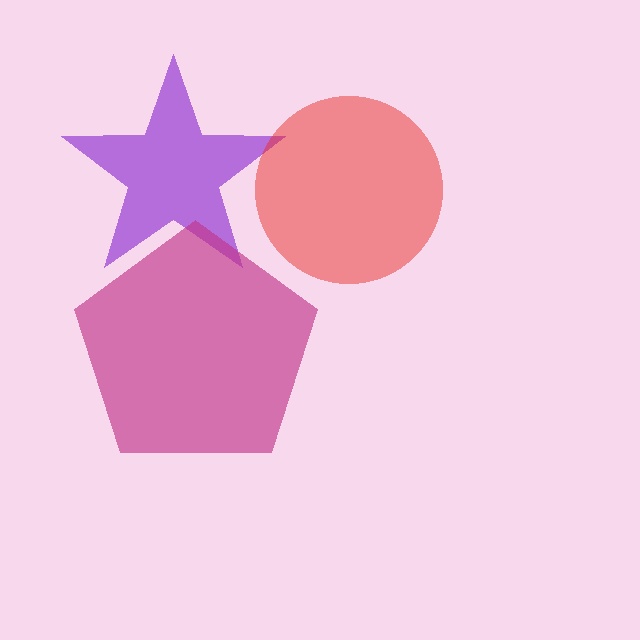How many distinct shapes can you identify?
There are 3 distinct shapes: a purple star, a magenta pentagon, a red circle.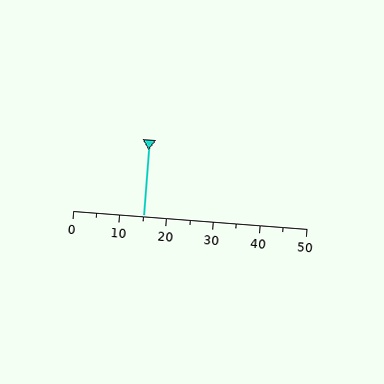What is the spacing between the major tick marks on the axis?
The major ticks are spaced 10 apart.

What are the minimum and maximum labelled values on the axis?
The axis runs from 0 to 50.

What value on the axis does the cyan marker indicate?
The marker indicates approximately 15.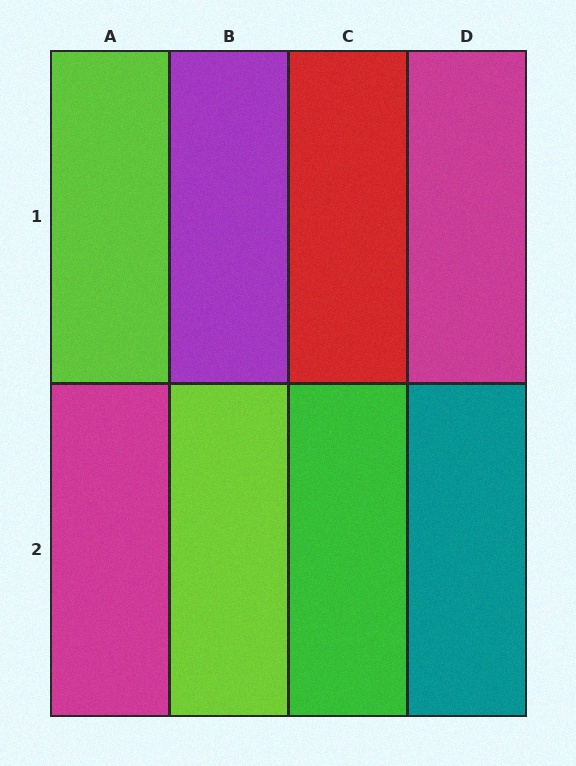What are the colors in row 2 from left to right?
Magenta, lime, green, teal.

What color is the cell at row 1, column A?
Lime.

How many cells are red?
1 cell is red.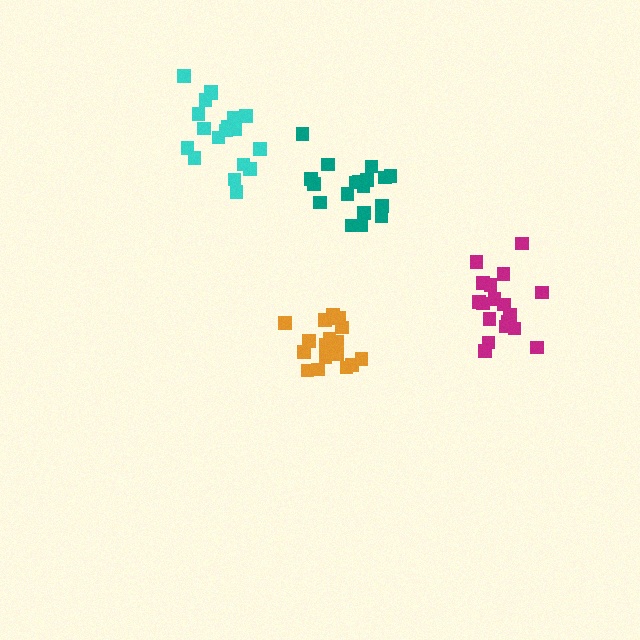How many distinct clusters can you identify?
There are 4 distinct clusters.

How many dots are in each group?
Group 1: 19 dots, Group 2: 18 dots, Group 3: 20 dots, Group 4: 18 dots (75 total).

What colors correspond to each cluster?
The clusters are colored: orange, magenta, cyan, teal.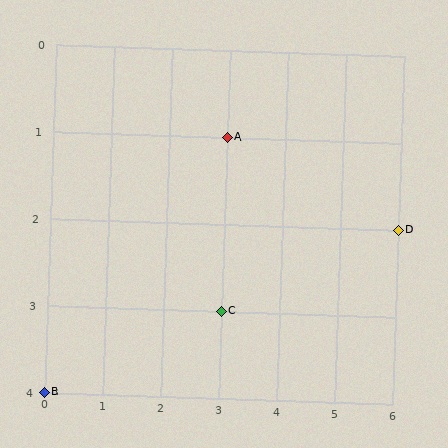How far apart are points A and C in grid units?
Points A and C are 2 rows apart.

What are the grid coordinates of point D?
Point D is at grid coordinates (6, 2).